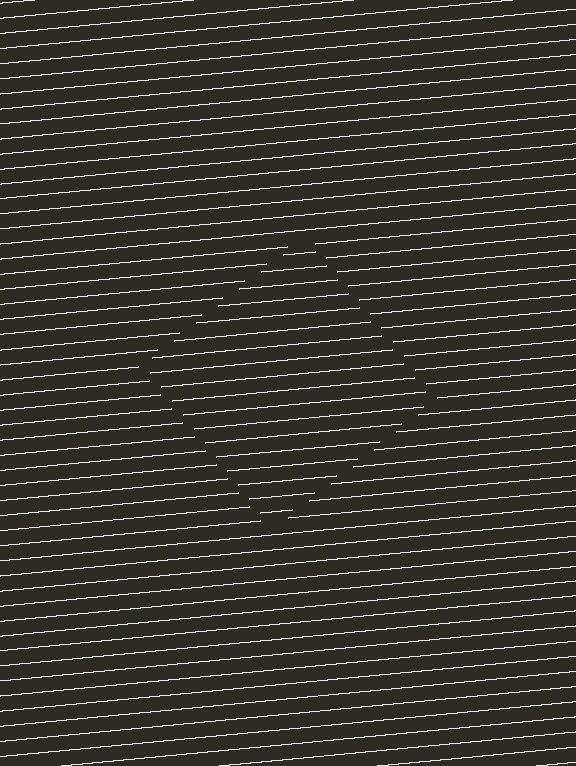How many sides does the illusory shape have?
4 sides — the line-ends trace a square.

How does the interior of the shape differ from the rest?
The interior of the shape contains the same grating, shifted by half a period — the contour is defined by the phase discontinuity where line-ends from the inner and outer gratings abut.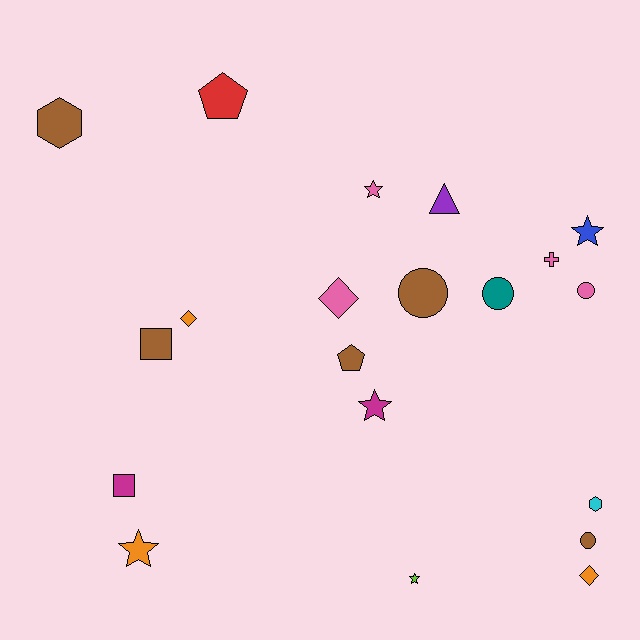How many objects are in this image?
There are 20 objects.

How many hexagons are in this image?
There are 2 hexagons.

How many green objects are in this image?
There are no green objects.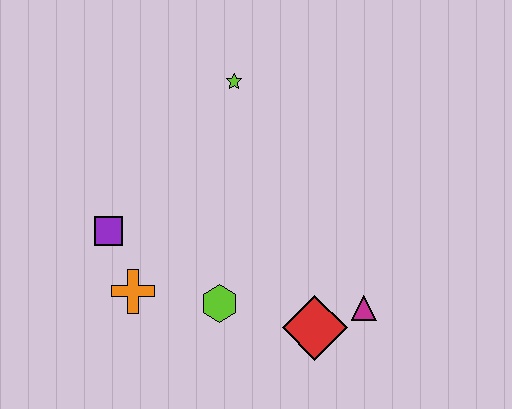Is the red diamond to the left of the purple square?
No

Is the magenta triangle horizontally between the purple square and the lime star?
No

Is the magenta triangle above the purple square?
No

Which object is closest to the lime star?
The purple square is closest to the lime star.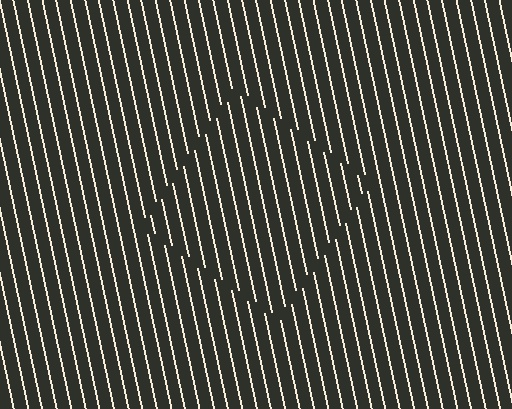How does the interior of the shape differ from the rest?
The interior of the shape contains the same grating, shifted by half a period — the contour is defined by the phase discontinuity where line-ends from the inner and outer gratings abut.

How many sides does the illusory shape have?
4 sides — the line-ends trace a square.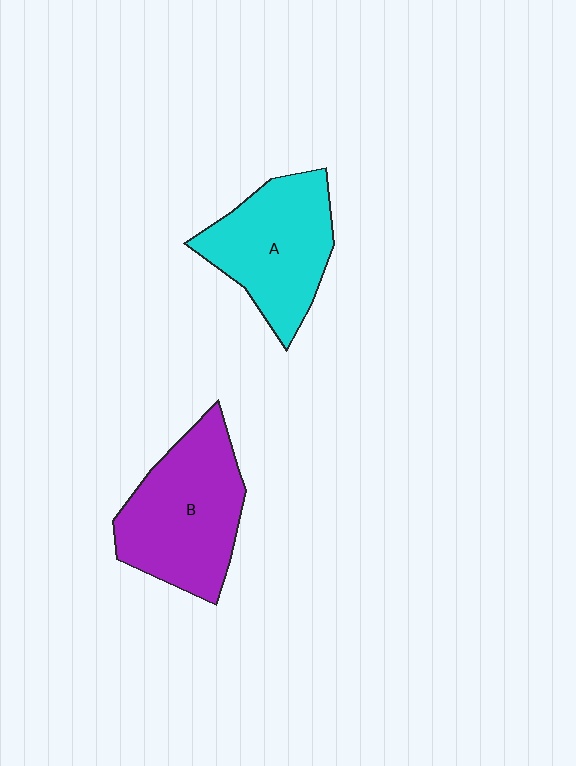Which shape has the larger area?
Shape B (purple).